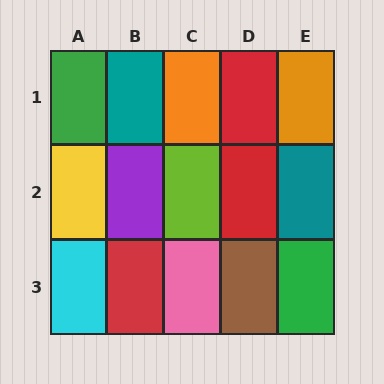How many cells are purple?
1 cell is purple.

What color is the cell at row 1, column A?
Green.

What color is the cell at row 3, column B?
Red.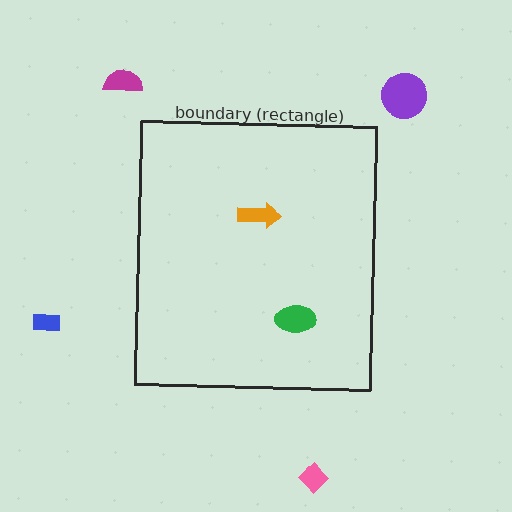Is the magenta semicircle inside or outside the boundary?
Outside.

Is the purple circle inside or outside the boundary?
Outside.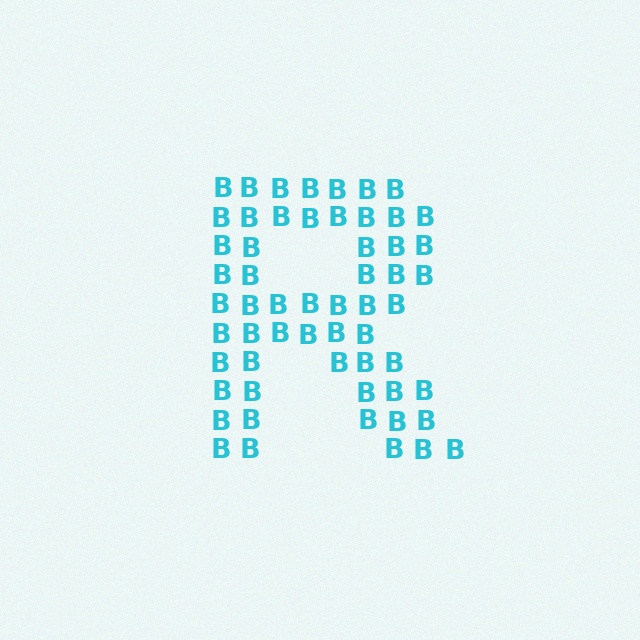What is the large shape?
The large shape is the letter R.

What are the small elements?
The small elements are letter B's.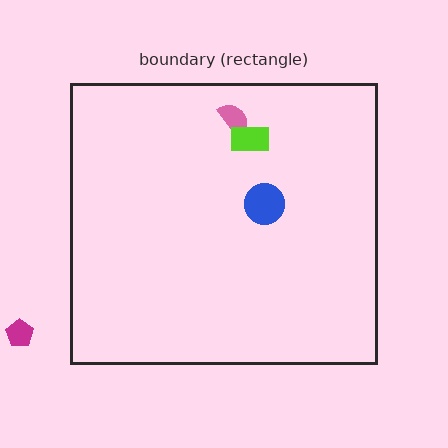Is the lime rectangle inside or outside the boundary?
Inside.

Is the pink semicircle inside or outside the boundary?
Inside.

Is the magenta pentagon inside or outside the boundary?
Outside.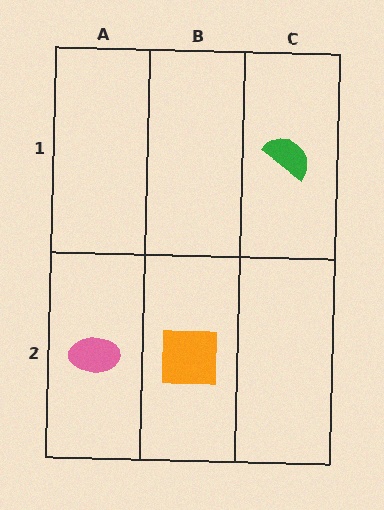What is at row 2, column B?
An orange square.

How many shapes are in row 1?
1 shape.